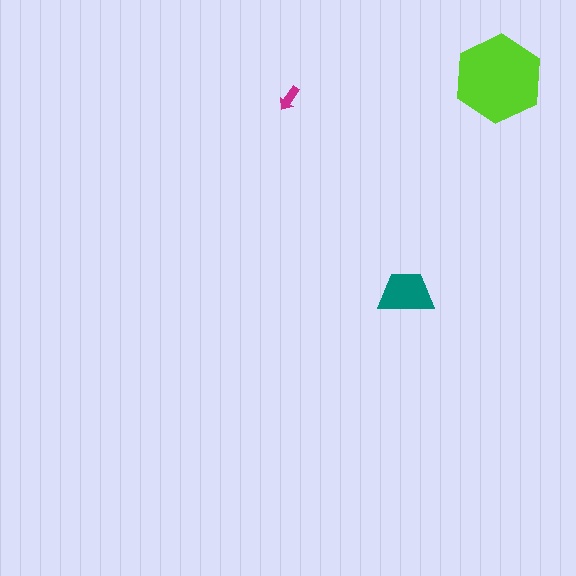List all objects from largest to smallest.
The lime hexagon, the teal trapezoid, the magenta arrow.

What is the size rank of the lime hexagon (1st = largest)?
1st.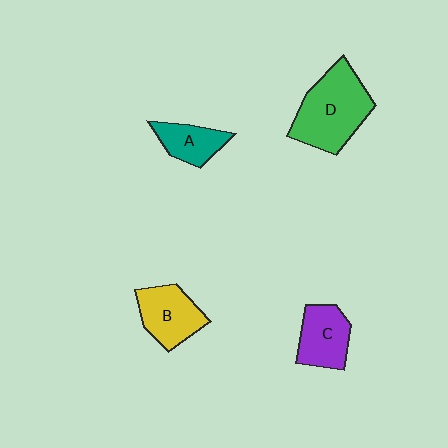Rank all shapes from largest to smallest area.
From largest to smallest: D (green), B (yellow), C (purple), A (teal).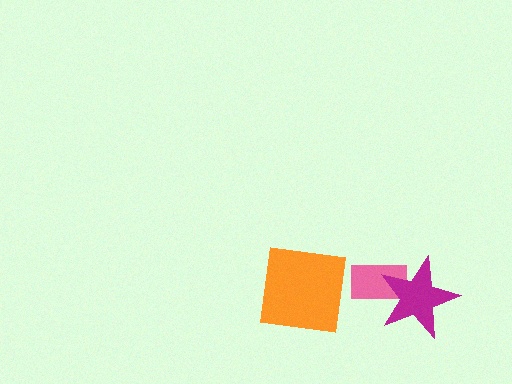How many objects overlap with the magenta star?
1 object overlaps with the magenta star.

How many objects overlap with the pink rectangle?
1 object overlaps with the pink rectangle.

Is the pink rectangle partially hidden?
Yes, it is partially covered by another shape.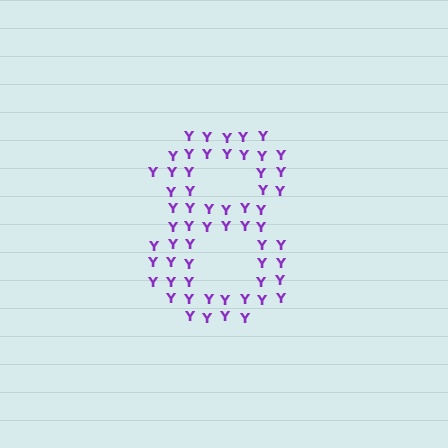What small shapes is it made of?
It is made of small letter Y's.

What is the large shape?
The large shape is the digit 8.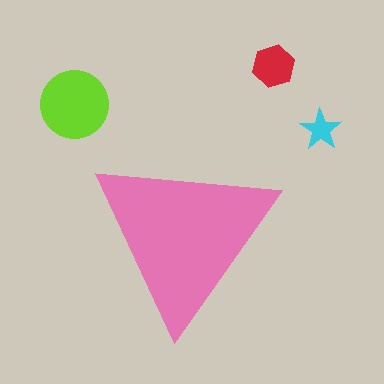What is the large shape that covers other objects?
A pink triangle.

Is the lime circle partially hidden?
No, the lime circle is fully visible.